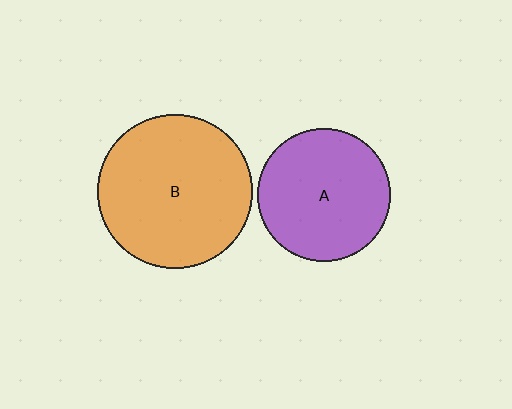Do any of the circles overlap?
No, none of the circles overlap.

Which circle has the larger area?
Circle B (orange).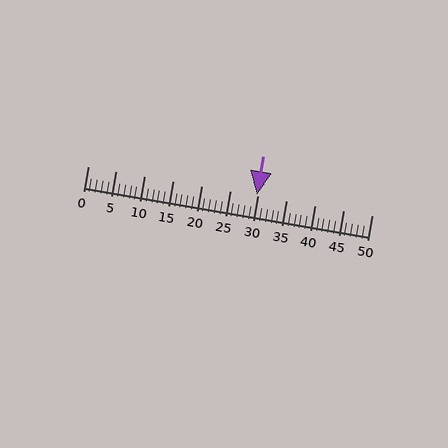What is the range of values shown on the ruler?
The ruler shows values from 0 to 50.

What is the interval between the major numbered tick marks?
The major tick marks are spaced 5 units apart.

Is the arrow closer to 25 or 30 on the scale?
The arrow is closer to 30.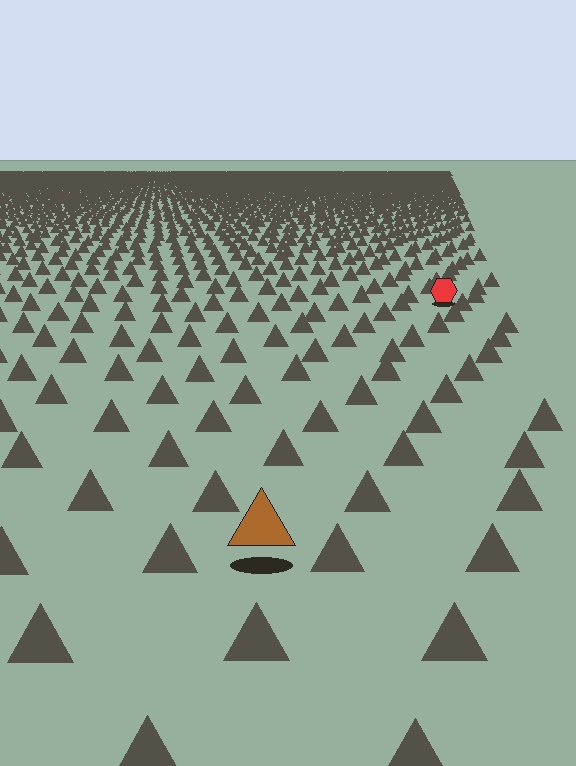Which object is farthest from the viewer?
The red hexagon is farthest from the viewer. It appears smaller and the ground texture around it is denser.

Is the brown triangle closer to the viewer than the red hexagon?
Yes. The brown triangle is closer — you can tell from the texture gradient: the ground texture is coarser near it.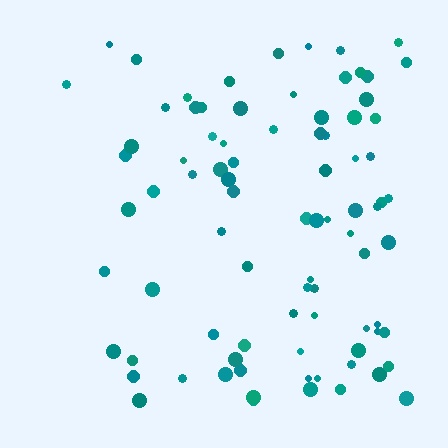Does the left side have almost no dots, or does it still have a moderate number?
Still a moderate number, just noticeably fewer than the right.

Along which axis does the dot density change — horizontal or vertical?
Horizontal.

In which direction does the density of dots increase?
From left to right, with the right side densest.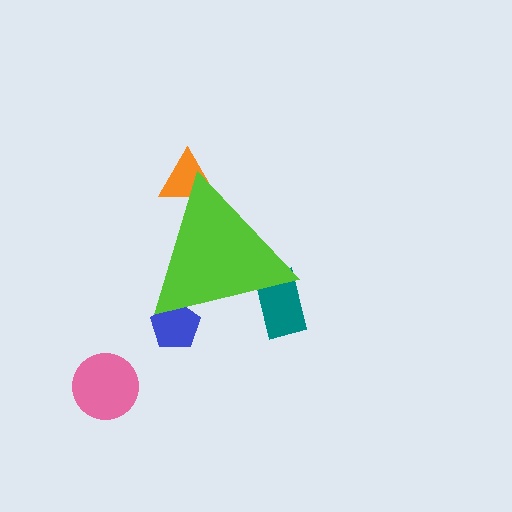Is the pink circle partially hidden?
No, the pink circle is fully visible.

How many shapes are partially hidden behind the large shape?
3 shapes are partially hidden.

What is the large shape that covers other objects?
A lime triangle.